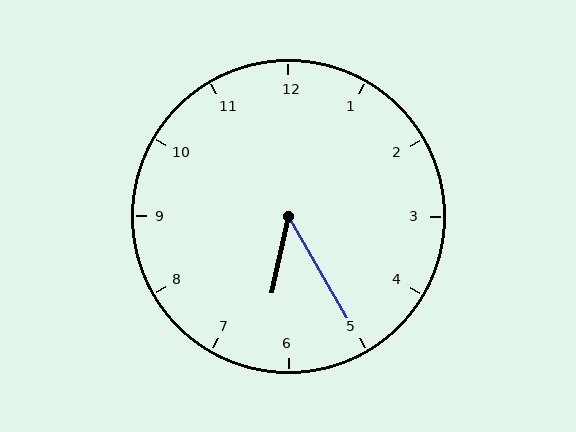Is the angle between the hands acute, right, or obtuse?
It is acute.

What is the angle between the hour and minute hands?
Approximately 42 degrees.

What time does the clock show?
6:25.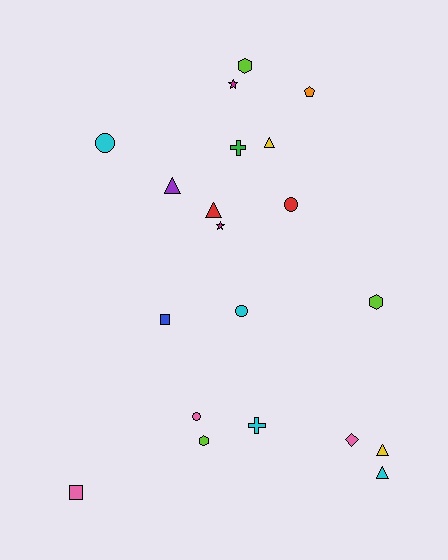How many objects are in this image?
There are 20 objects.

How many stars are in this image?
There are 2 stars.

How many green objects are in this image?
There is 1 green object.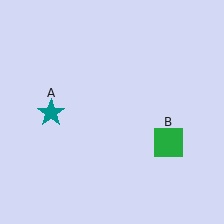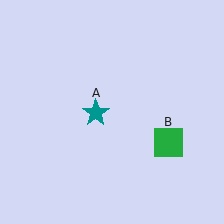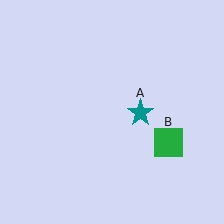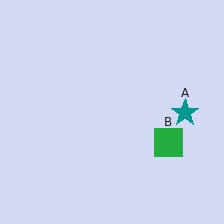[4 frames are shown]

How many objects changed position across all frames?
1 object changed position: teal star (object A).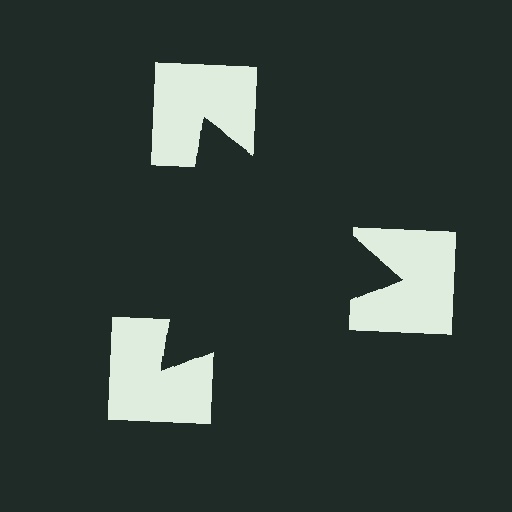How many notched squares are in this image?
There are 3 — one at each vertex of the illusory triangle.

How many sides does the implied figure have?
3 sides.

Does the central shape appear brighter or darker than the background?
It typically appears slightly darker than the background, even though no actual brightness change is drawn.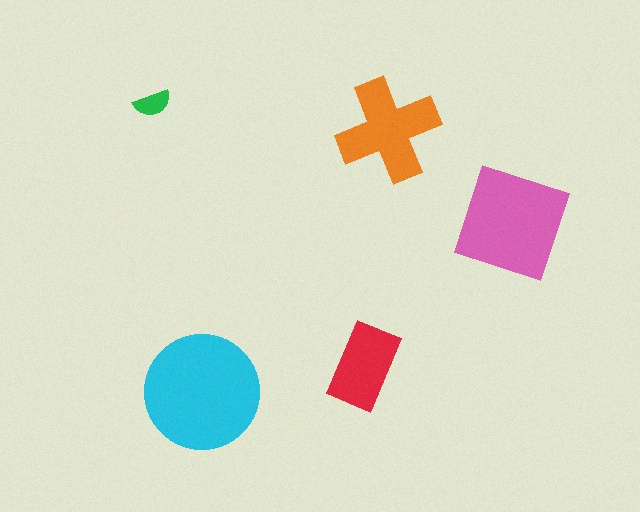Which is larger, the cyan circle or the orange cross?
The cyan circle.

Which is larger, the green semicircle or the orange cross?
The orange cross.